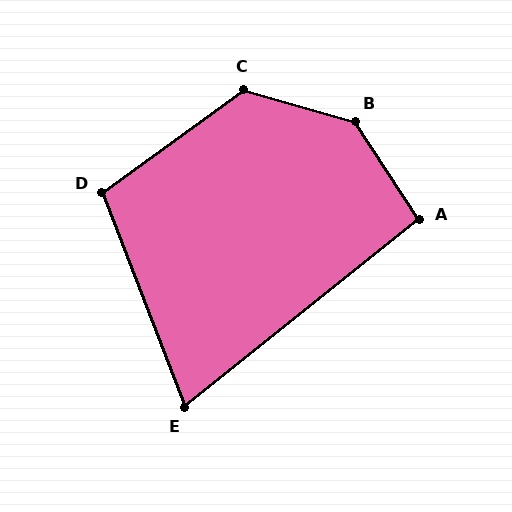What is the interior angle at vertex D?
Approximately 105 degrees (obtuse).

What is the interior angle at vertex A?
Approximately 96 degrees (obtuse).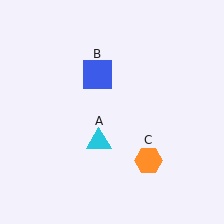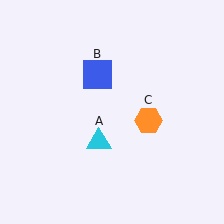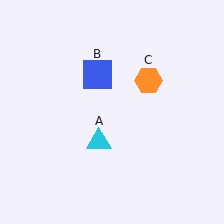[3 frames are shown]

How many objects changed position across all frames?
1 object changed position: orange hexagon (object C).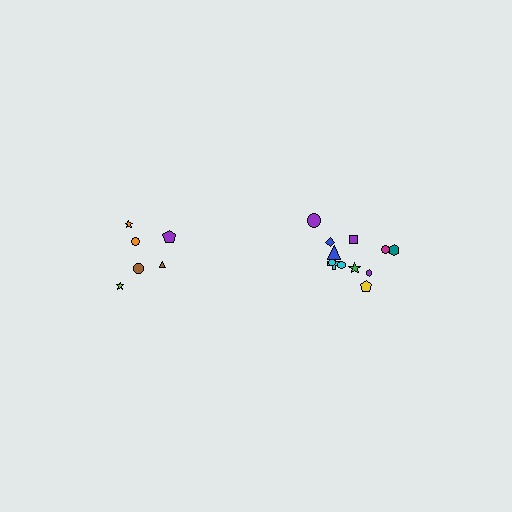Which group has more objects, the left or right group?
The right group.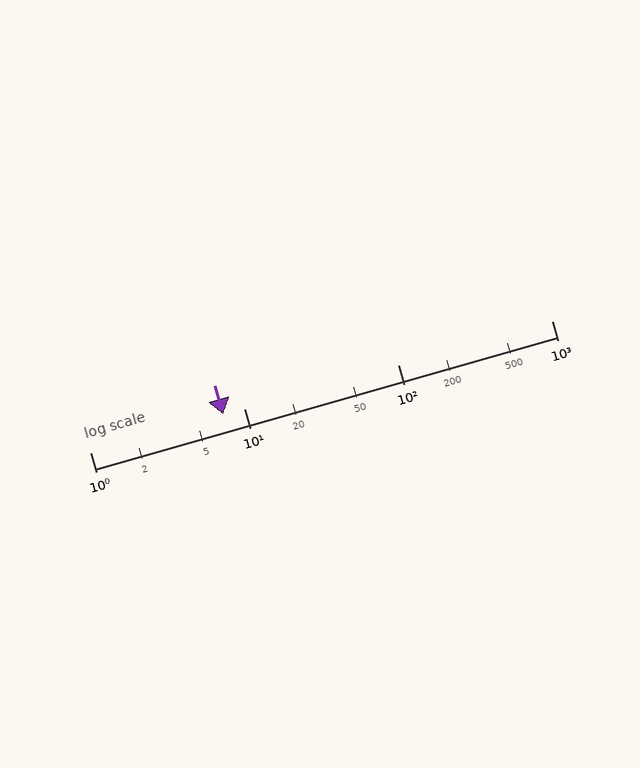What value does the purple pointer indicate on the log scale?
The pointer indicates approximately 7.3.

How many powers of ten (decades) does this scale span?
The scale spans 3 decades, from 1 to 1000.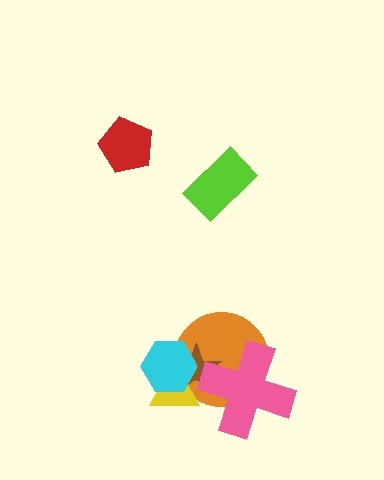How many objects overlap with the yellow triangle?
3 objects overlap with the yellow triangle.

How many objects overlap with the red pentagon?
0 objects overlap with the red pentagon.